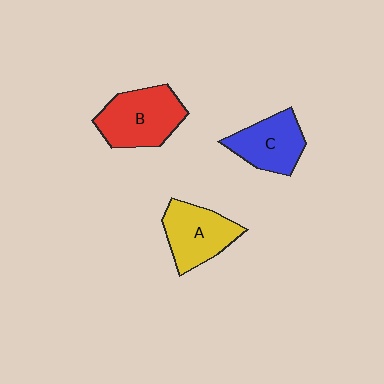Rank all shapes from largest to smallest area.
From largest to smallest: B (red), A (yellow), C (blue).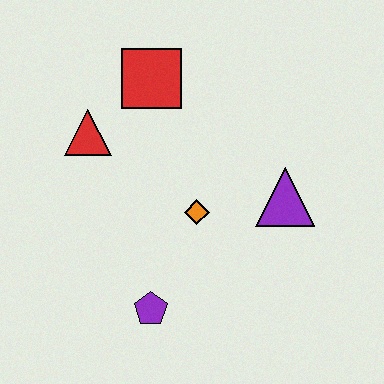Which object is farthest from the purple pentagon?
The red square is farthest from the purple pentagon.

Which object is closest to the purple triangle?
The orange diamond is closest to the purple triangle.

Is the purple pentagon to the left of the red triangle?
No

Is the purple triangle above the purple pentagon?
Yes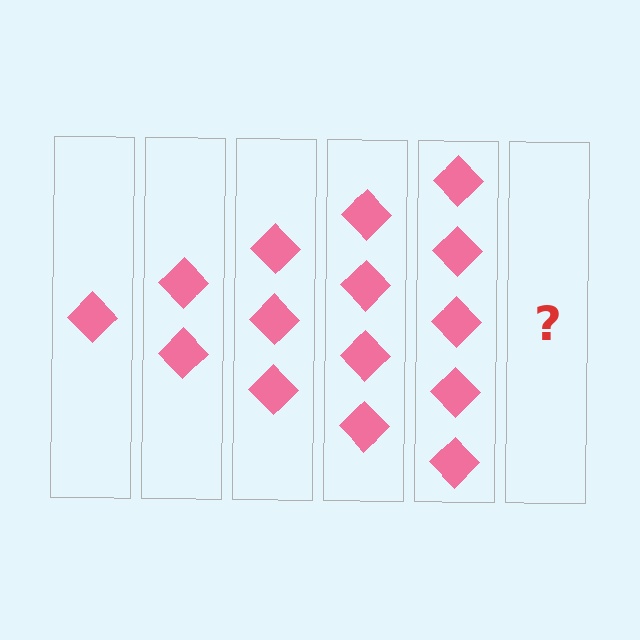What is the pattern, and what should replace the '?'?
The pattern is that each step adds one more diamond. The '?' should be 6 diamonds.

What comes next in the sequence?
The next element should be 6 diamonds.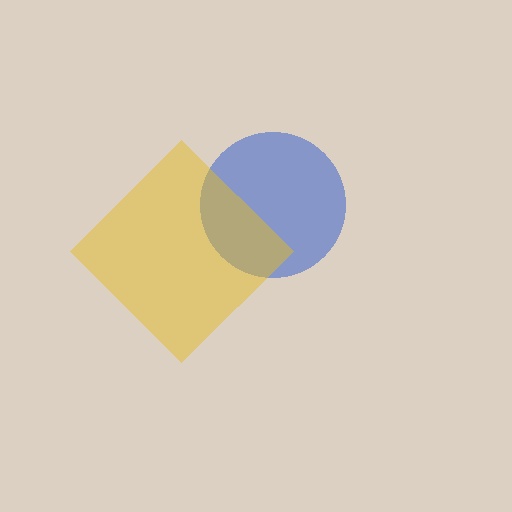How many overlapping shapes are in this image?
There are 2 overlapping shapes in the image.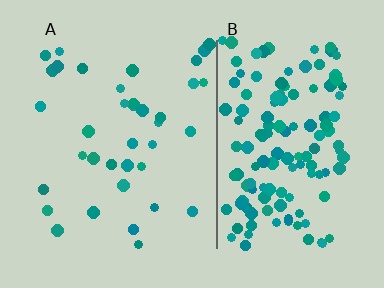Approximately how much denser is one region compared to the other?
Approximately 4.0× — region B over region A.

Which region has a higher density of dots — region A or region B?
B (the right).